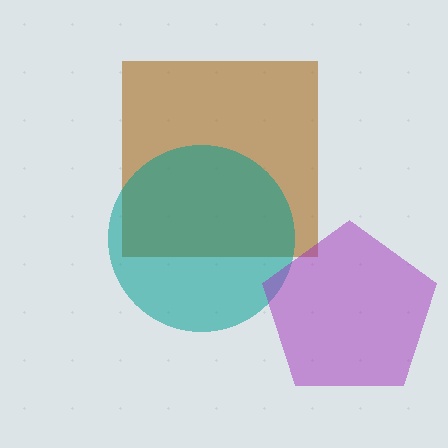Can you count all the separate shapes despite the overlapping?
Yes, there are 3 separate shapes.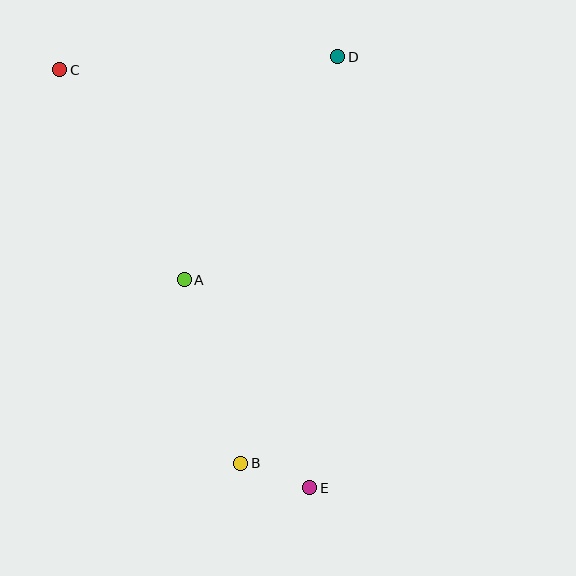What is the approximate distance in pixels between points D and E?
The distance between D and E is approximately 432 pixels.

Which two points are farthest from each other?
Points C and E are farthest from each other.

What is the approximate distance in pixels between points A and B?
The distance between A and B is approximately 192 pixels.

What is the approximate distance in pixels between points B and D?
The distance between B and D is approximately 418 pixels.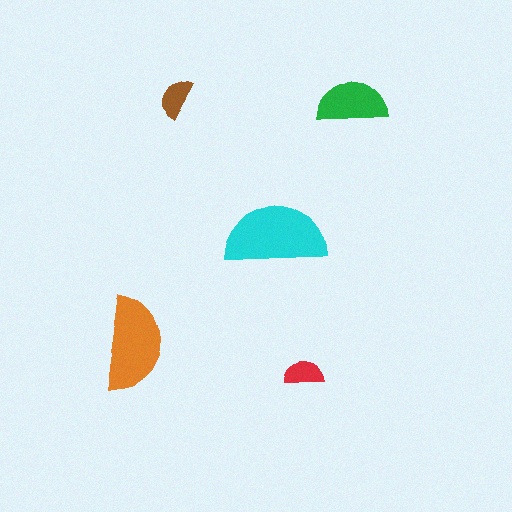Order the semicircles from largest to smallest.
the cyan one, the orange one, the green one, the brown one, the red one.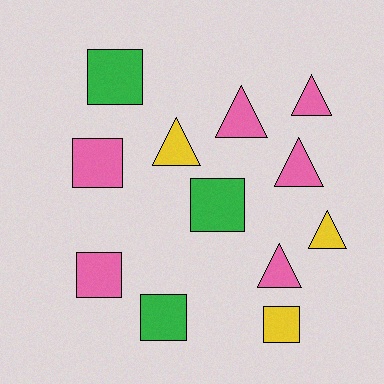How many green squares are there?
There are 3 green squares.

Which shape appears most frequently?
Triangle, with 6 objects.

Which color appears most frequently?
Pink, with 6 objects.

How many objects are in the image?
There are 12 objects.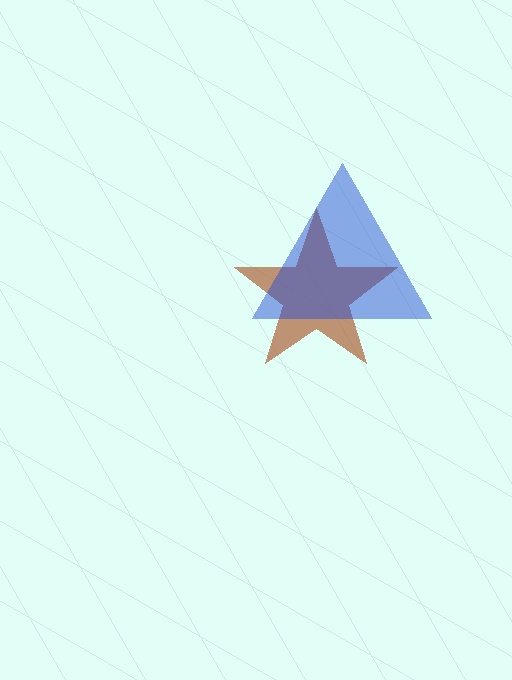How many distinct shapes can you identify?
There are 2 distinct shapes: a brown star, a blue triangle.